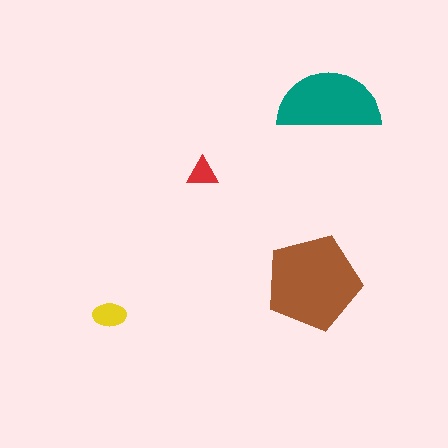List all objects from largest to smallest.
The brown pentagon, the teal semicircle, the yellow ellipse, the red triangle.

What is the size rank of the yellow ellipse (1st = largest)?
3rd.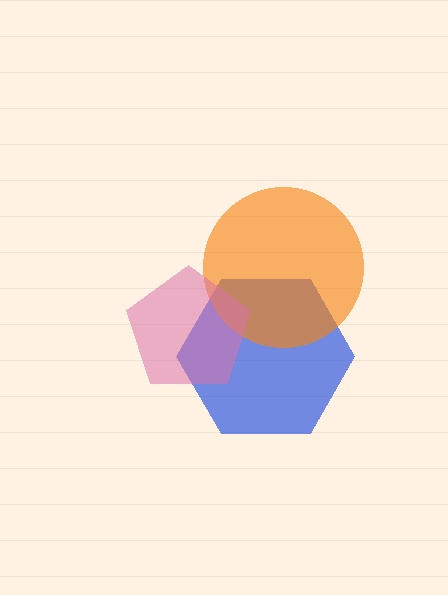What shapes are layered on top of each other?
The layered shapes are: a blue hexagon, an orange circle, a pink pentagon.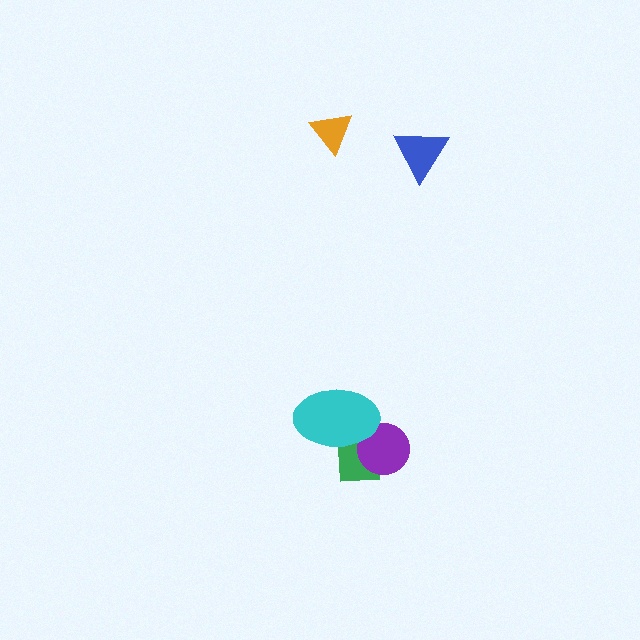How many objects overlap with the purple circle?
2 objects overlap with the purple circle.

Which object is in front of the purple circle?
The cyan ellipse is in front of the purple circle.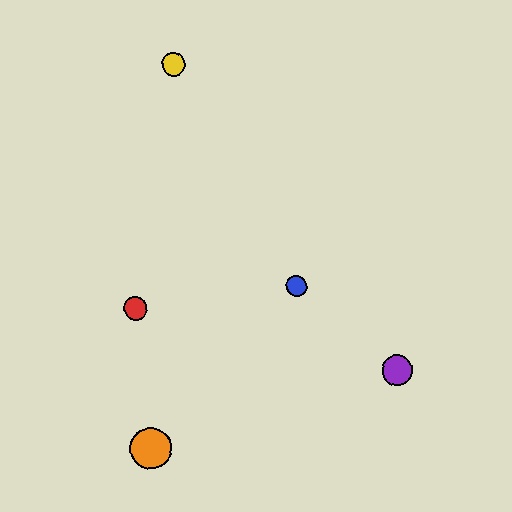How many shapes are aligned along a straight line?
3 shapes (the blue circle, the green circle, the purple circle) are aligned along a straight line.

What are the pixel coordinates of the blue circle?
The blue circle is at (297, 286).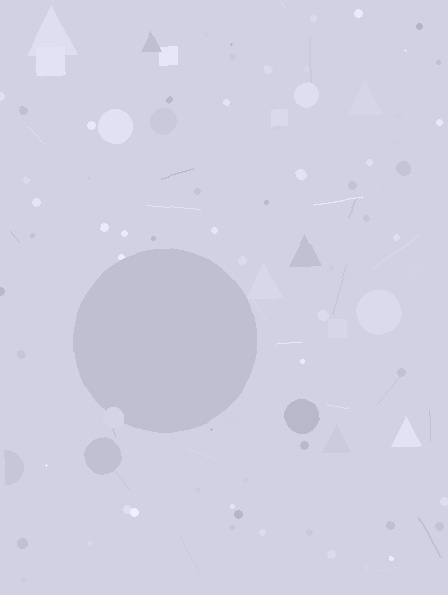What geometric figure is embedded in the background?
A circle is embedded in the background.